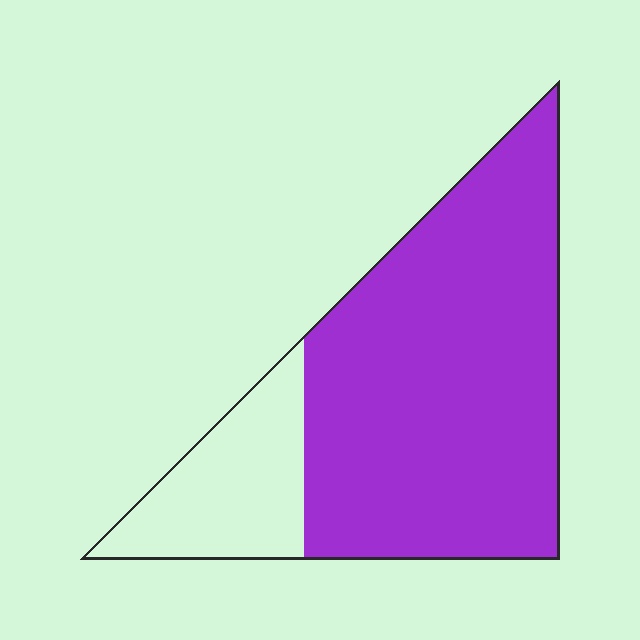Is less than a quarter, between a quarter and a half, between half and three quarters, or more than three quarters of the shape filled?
More than three quarters.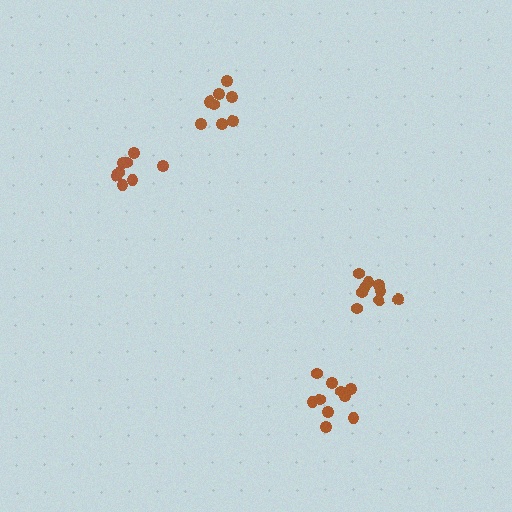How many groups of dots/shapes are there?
There are 4 groups.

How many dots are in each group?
Group 1: 9 dots, Group 2: 9 dots, Group 3: 8 dots, Group 4: 10 dots (36 total).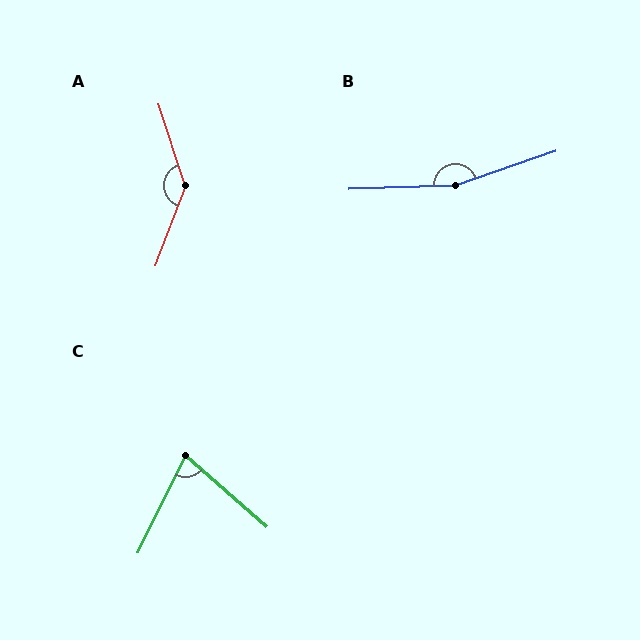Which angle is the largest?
B, at approximately 163 degrees.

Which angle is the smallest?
C, at approximately 75 degrees.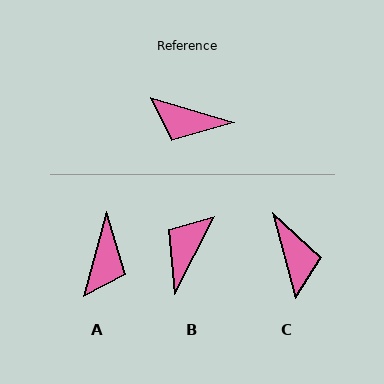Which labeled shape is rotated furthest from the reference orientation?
C, about 122 degrees away.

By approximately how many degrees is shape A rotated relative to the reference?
Approximately 92 degrees counter-clockwise.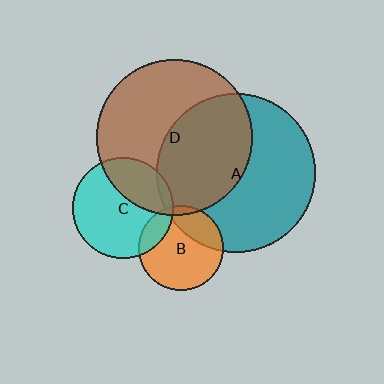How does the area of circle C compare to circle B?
Approximately 1.4 times.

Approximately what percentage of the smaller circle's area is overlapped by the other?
Approximately 5%.